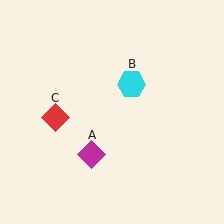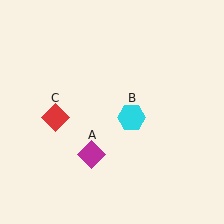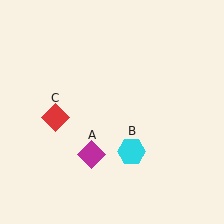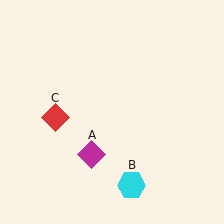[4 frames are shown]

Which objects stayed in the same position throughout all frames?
Magenta diamond (object A) and red diamond (object C) remained stationary.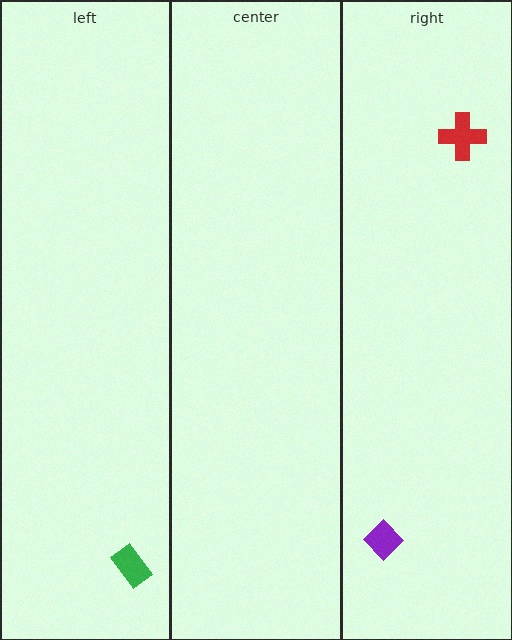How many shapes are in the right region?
2.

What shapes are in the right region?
The purple diamond, the red cross.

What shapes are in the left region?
The green rectangle.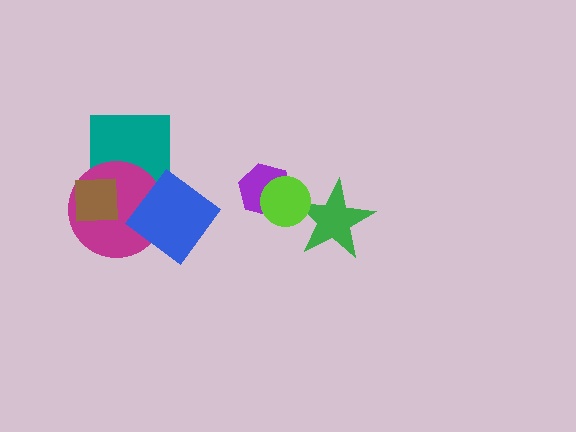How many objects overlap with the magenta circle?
3 objects overlap with the magenta circle.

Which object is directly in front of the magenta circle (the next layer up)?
The blue diamond is directly in front of the magenta circle.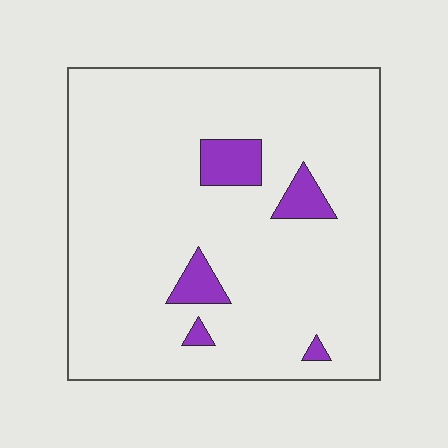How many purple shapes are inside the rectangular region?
5.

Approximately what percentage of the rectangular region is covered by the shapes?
Approximately 10%.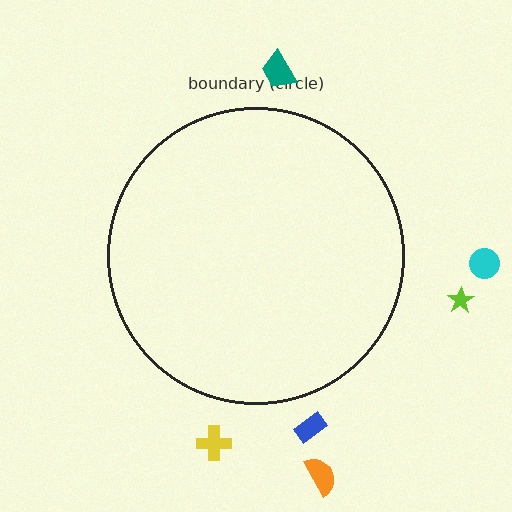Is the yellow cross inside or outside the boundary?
Outside.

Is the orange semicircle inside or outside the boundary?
Outside.